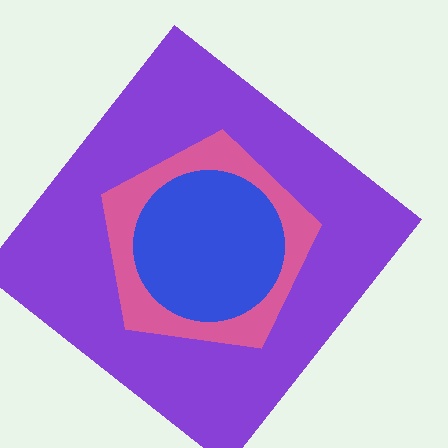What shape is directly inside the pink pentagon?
The blue circle.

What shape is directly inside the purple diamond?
The pink pentagon.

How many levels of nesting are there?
3.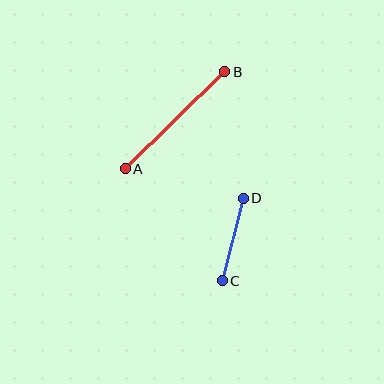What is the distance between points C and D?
The distance is approximately 86 pixels.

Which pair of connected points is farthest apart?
Points A and B are farthest apart.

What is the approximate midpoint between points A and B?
The midpoint is at approximately (175, 120) pixels.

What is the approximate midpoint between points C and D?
The midpoint is at approximately (233, 239) pixels.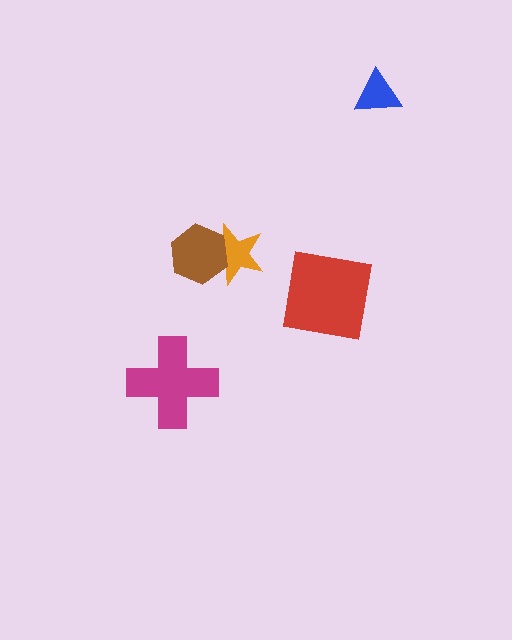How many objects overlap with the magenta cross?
0 objects overlap with the magenta cross.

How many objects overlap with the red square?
0 objects overlap with the red square.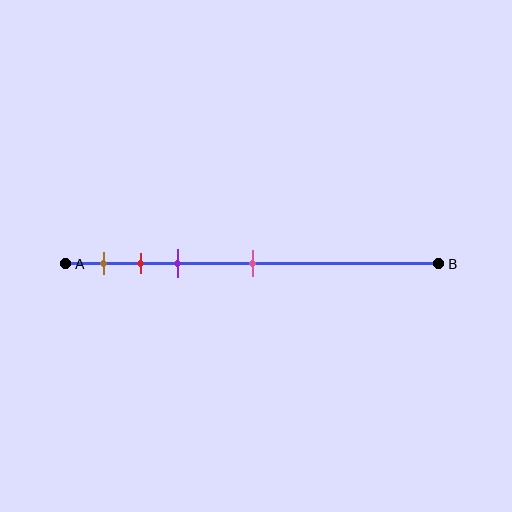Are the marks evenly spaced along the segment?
No, the marks are not evenly spaced.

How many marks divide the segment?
There are 4 marks dividing the segment.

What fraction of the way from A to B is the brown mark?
The brown mark is approximately 10% (0.1) of the way from A to B.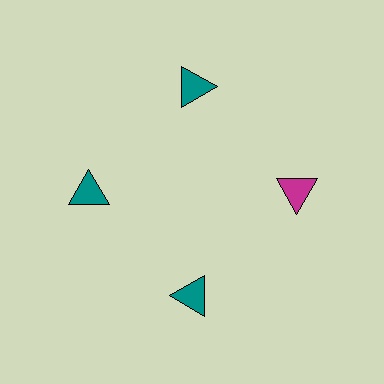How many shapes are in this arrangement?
There are 4 shapes arranged in a ring pattern.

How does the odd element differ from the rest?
It has a different color: magenta instead of teal.